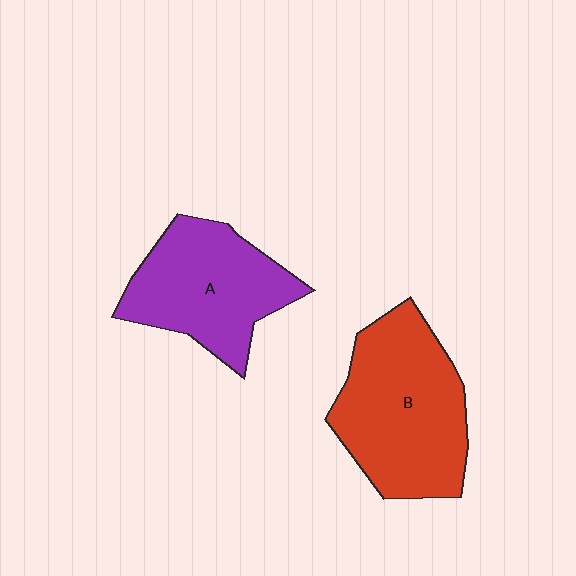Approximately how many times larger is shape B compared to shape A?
Approximately 1.2 times.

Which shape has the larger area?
Shape B (red).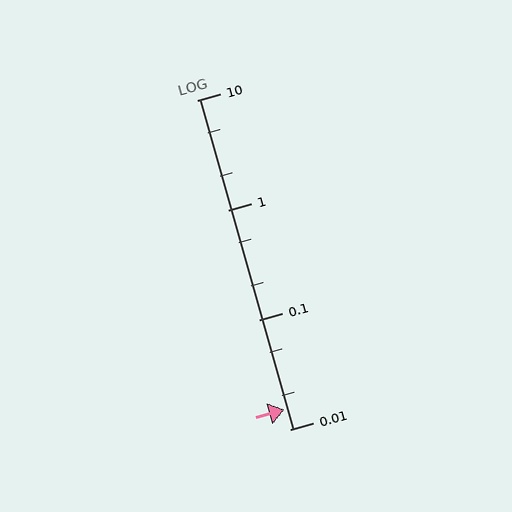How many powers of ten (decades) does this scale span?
The scale spans 3 decades, from 0.01 to 10.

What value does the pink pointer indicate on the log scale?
The pointer indicates approximately 0.015.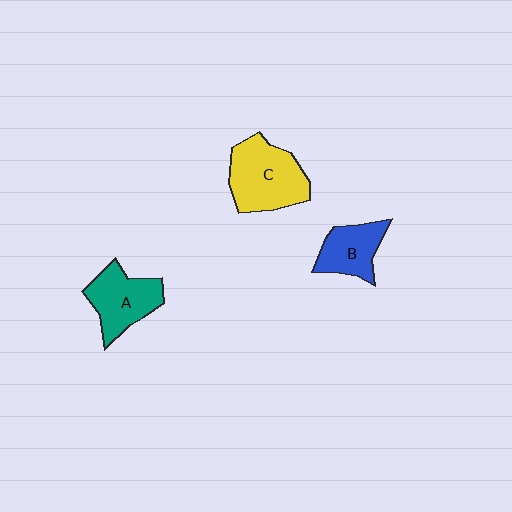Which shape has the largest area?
Shape C (yellow).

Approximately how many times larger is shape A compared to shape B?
Approximately 1.2 times.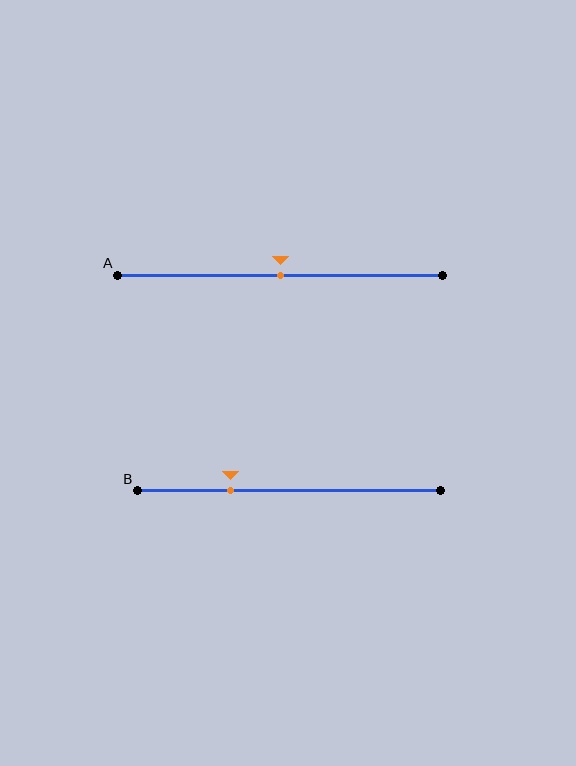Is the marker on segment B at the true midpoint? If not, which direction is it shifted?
No, the marker on segment B is shifted to the left by about 19% of the segment length.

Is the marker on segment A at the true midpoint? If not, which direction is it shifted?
Yes, the marker on segment A is at the true midpoint.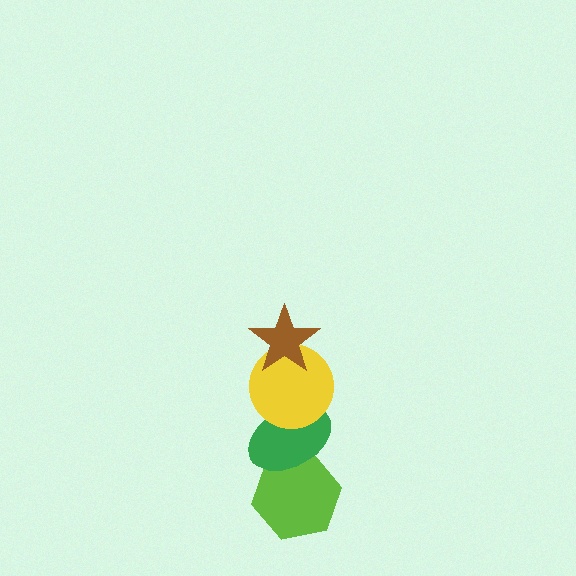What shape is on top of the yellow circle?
The brown star is on top of the yellow circle.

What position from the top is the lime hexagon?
The lime hexagon is 4th from the top.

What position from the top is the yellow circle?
The yellow circle is 2nd from the top.